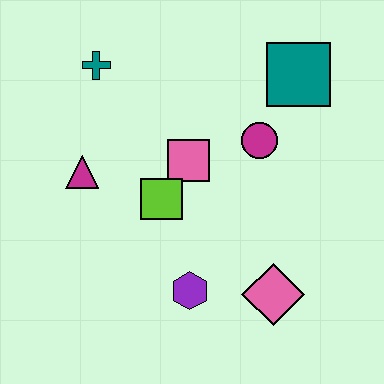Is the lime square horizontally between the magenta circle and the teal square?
No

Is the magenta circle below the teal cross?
Yes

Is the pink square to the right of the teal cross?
Yes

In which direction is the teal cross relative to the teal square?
The teal cross is to the left of the teal square.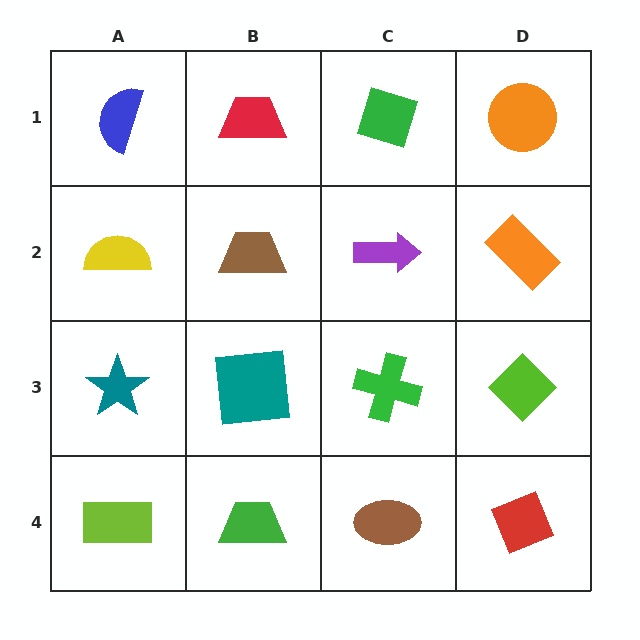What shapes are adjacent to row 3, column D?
An orange rectangle (row 2, column D), a red diamond (row 4, column D), a green cross (row 3, column C).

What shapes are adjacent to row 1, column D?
An orange rectangle (row 2, column D), a green diamond (row 1, column C).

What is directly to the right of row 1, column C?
An orange circle.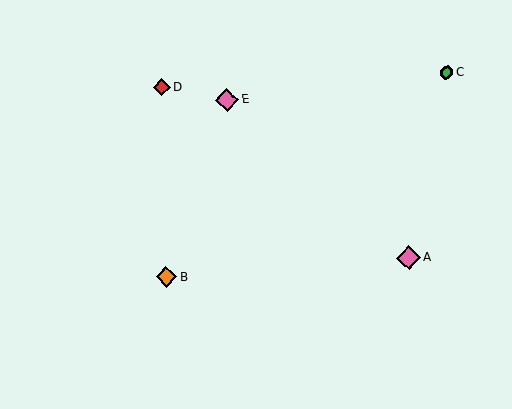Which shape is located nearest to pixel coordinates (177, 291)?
The orange diamond (labeled B) at (166, 277) is nearest to that location.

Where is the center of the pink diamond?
The center of the pink diamond is at (408, 258).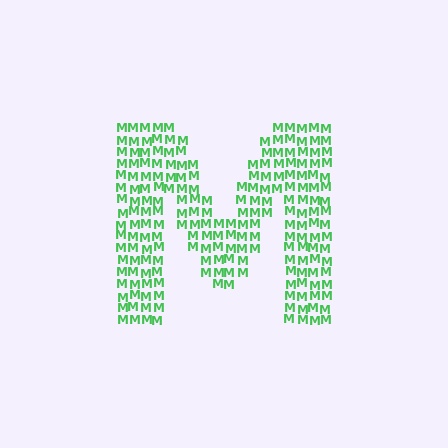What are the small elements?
The small elements are letter M's.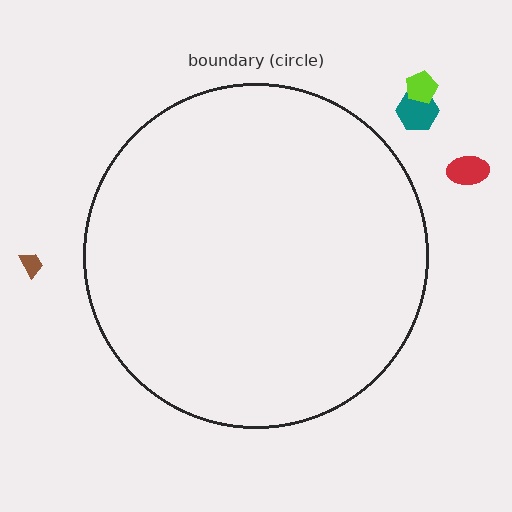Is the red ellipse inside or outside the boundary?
Outside.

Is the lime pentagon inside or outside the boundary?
Outside.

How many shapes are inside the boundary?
0 inside, 4 outside.